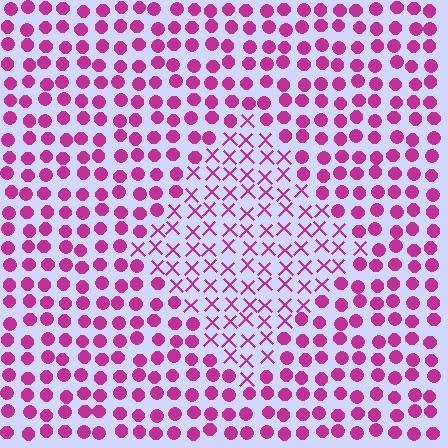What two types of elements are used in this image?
The image uses X marks inside the diamond region and circles outside it.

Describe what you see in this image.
The image is filled with small magenta elements arranged in a uniform grid. A diamond-shaped region contains X marks, while the surrounding area contains circles. The boundary is defined purely by the change in element shape.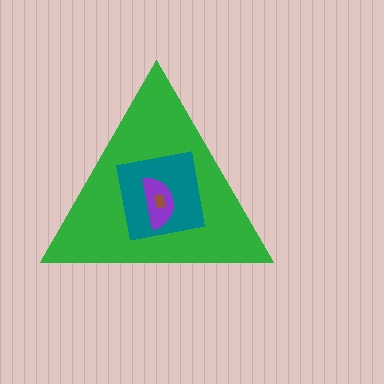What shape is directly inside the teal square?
The purple semicircle.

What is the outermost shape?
The green triangle.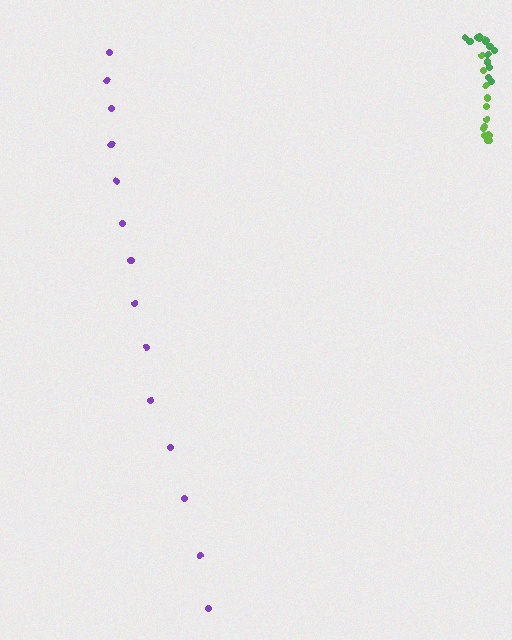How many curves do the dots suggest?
There are 3 distinct paths.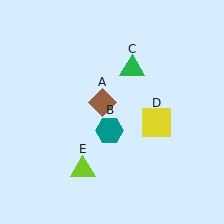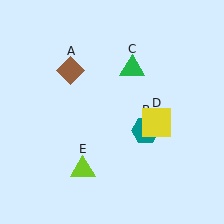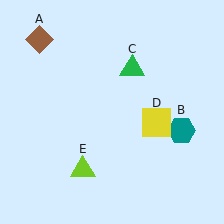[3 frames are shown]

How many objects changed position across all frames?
2 objects changed position: brown diamond (object A), teal hexagon (object B).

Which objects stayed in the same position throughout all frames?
Green triangle (object C) and yellow square (object D) and lime triangle (object E) remained stationary.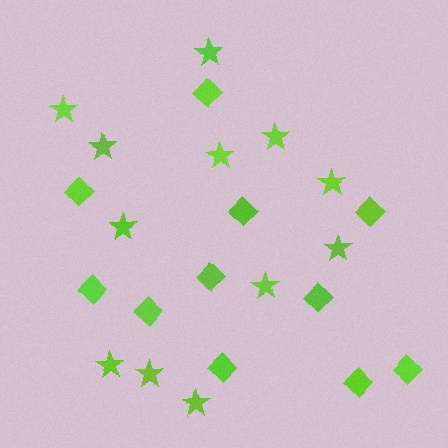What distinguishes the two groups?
There are 2 groups: one group of diamonds (11) and one group of stars (12).